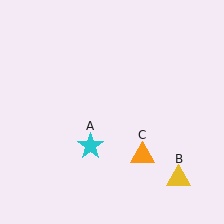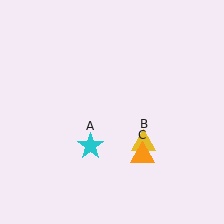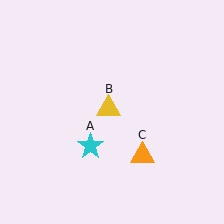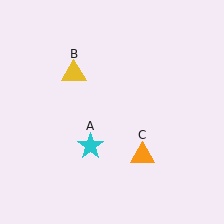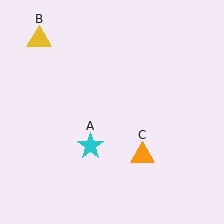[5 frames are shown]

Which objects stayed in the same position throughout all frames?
Cyan star (object A) and orange triangle (object C) remained stationary.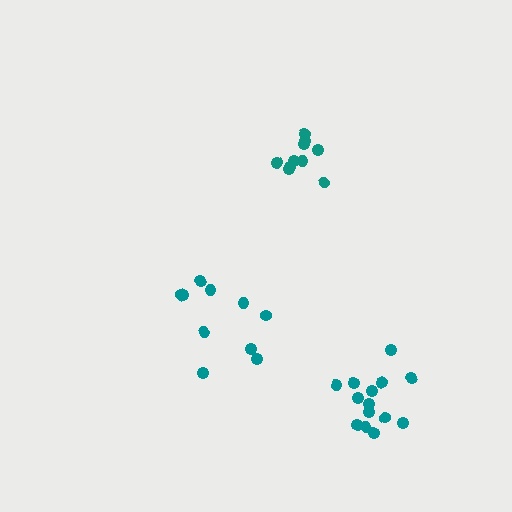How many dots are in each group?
Group 1: 10 dots, Group 2: 10 dots, Group 3: 14 dots (34 total).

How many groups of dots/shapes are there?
There are 3 groups.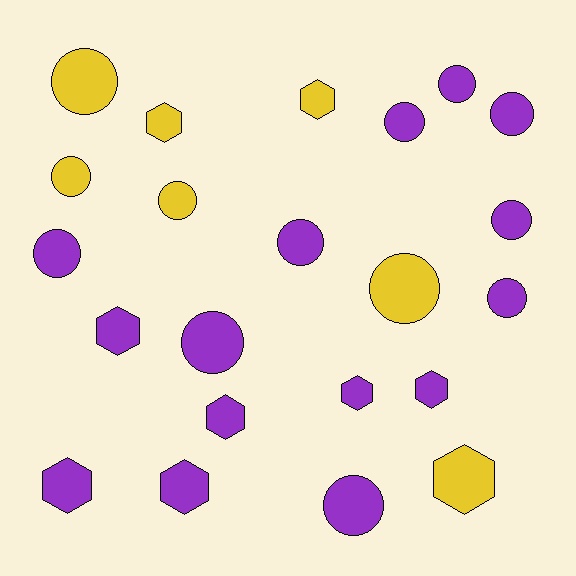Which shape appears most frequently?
Circle, with 13 objects.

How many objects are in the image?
There are 22 objects.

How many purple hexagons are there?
There are 6 purple hexagons.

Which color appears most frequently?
Purple, with 15 objects.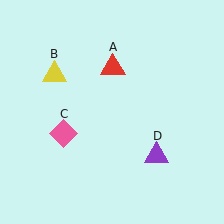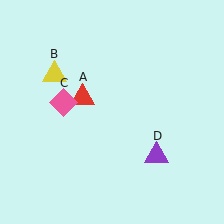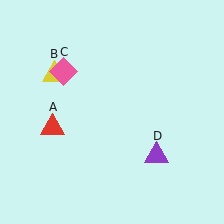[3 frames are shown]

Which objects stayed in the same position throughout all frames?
Yellow triangle (object B) and purple triangle (object D) remained stationary.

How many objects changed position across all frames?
2 objects changed position: red triangle (object A), pink diamond (object C).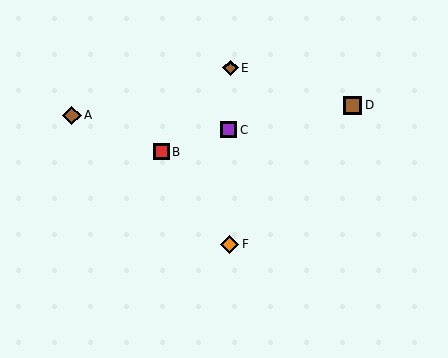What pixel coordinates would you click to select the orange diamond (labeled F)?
Click at (230, 244) to select the orange diamond F.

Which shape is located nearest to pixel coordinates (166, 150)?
The red square (labeled B) at (161, 152) is nearest to that location.